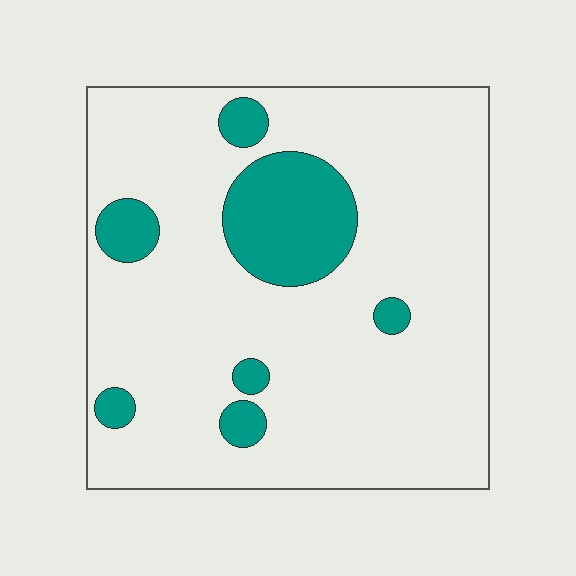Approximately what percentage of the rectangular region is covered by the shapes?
Approximately 15%.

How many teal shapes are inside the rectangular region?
7.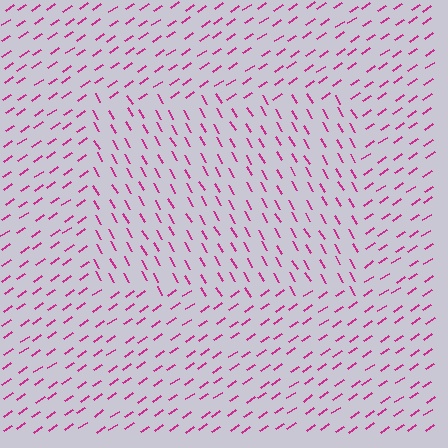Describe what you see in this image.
The image is filled with small magenta line segments. A rectangle region in the image has lines oriented differently from the surrounding lines, creating a visible texture boundary.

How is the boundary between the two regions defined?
The boundary is defined purely by a change in line orientation (approximately 86 degrees difference). All lines are the same color and thickness.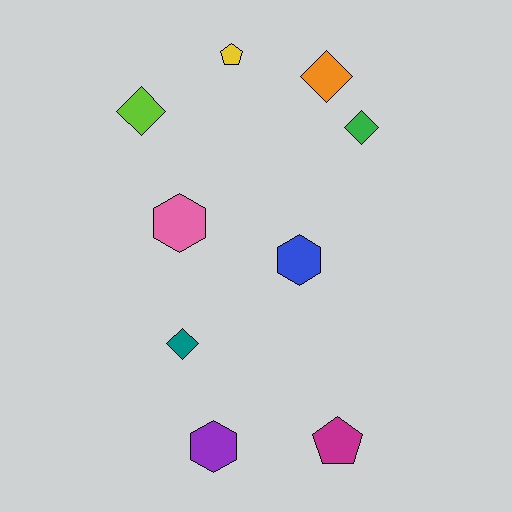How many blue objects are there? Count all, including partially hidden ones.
There is 1 blue object.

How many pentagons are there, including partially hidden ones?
There are 2 pentagons.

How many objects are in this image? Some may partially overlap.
There are 9 objects.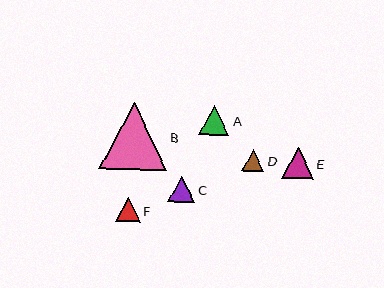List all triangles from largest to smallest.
From largest to smallest: B, E, A, C, F, D.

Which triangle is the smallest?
Triangle D is the smallest with a size of approximately 22 pixels.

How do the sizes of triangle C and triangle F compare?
Triangle C and triangle F are approximately the same size.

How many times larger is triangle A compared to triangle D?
Triangle A is approximately 1.4 times the size of triangle D.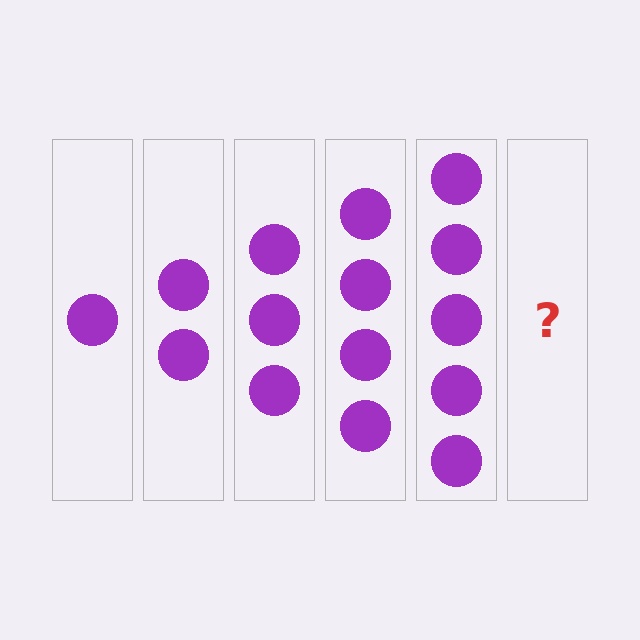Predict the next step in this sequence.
The next step is 6 circles.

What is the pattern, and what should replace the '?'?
The pattern is that each step adds one more circle. The '?' should be 6 circles.